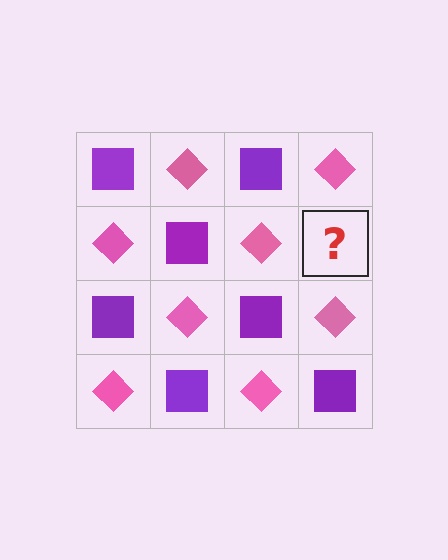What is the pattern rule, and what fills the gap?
The rule is that it alternates purple square and pink diamond in a checkerboard pattern. The gap should be filled with a purple square.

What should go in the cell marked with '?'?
The missing cell should contain a purple square.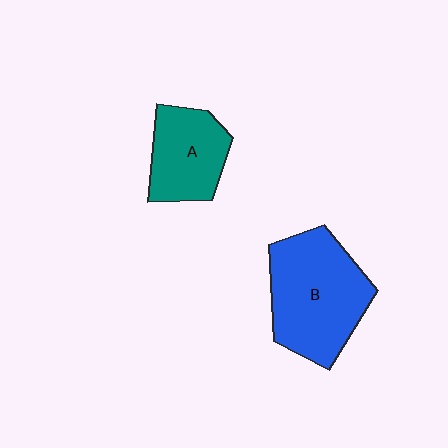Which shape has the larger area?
Shape B (blue).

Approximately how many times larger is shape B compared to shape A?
Approximately 1.6 times.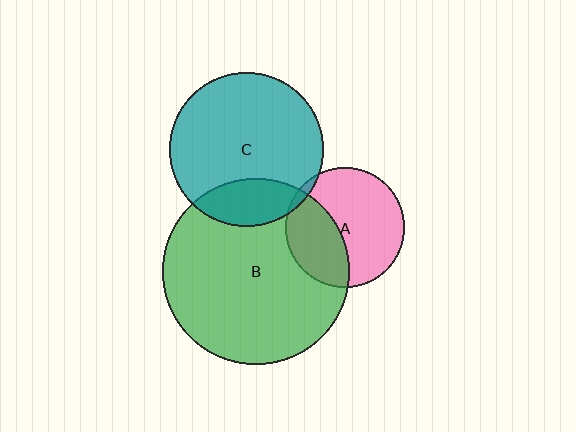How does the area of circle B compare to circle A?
Approximately 2.4 times.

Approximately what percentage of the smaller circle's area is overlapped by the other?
Approximately 35%.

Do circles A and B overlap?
Yes.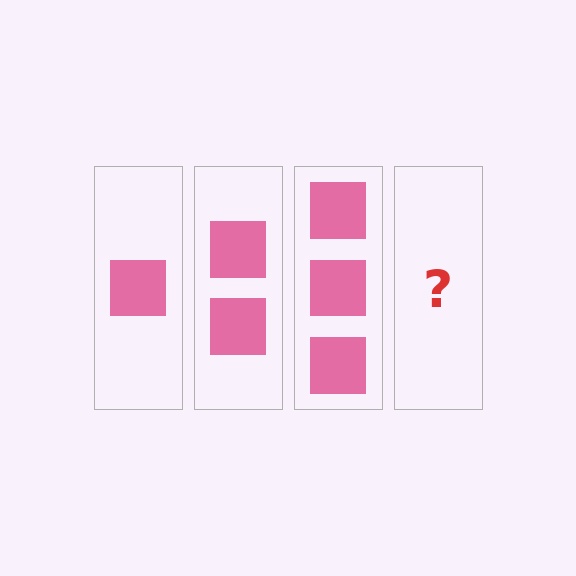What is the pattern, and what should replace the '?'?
The pattern is that each step adds one more square. The '?' should be 4 squares.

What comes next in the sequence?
The next element should be 4 squares.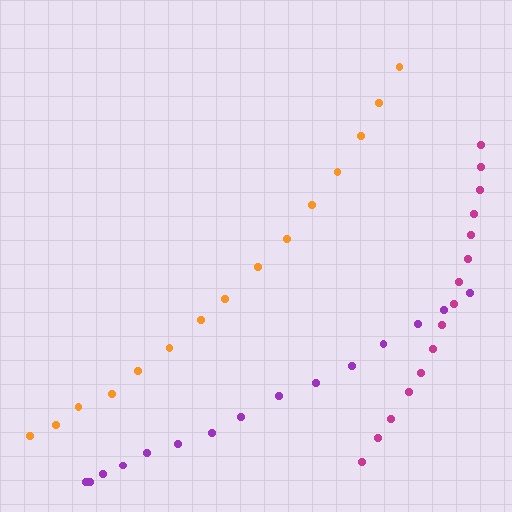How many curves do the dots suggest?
There are 3 distinct paths.